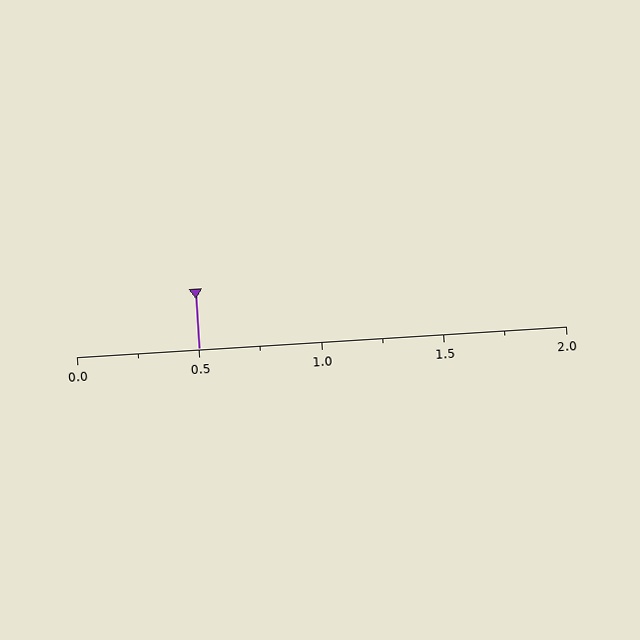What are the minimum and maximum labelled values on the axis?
The axis runs from 0.0 to 2.0.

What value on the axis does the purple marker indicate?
The marker indicates approximately 0.5.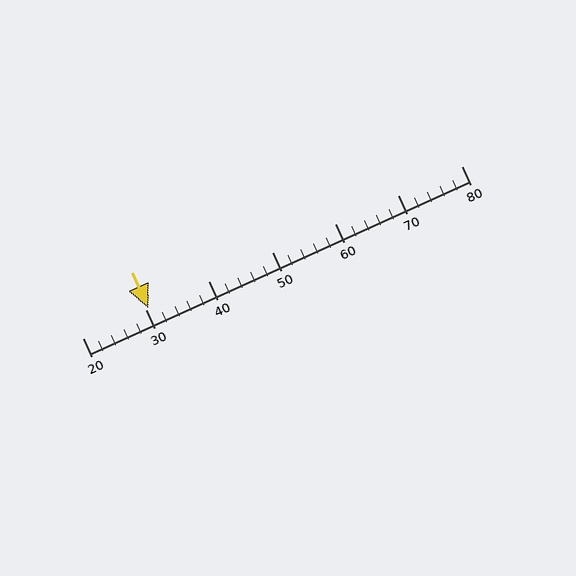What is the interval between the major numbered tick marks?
The major tick marks are spaced 10 units apart.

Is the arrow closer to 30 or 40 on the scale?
The arrow is closer to 30.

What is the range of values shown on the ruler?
The ruler shows values from 20 to 80.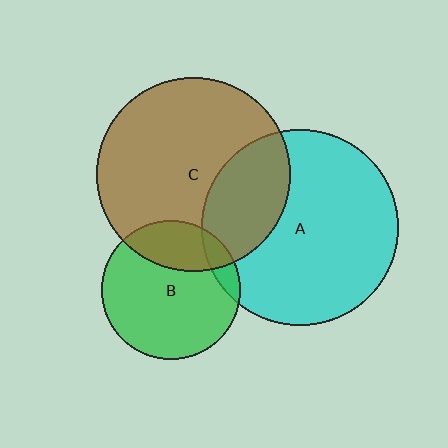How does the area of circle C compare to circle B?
Approximately 2.0 times.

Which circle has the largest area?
Circle A (cyan).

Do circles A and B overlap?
Yes.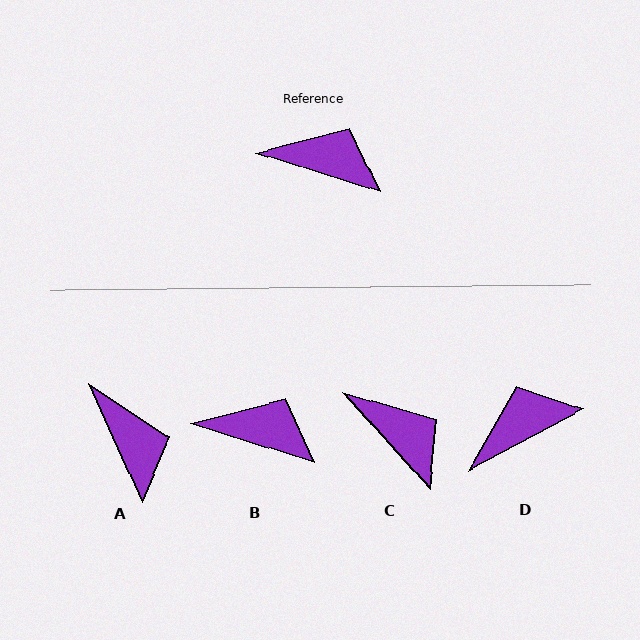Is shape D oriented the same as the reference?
No, it is off by about 46 degrees.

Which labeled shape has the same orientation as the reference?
B.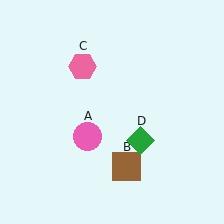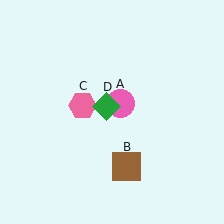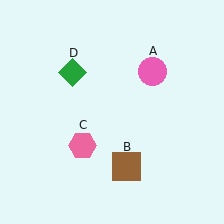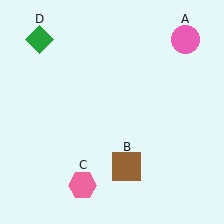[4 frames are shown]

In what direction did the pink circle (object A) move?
The pink circle (object A) moved up and to the right.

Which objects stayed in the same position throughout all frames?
Brown square (object B) remained stationary.